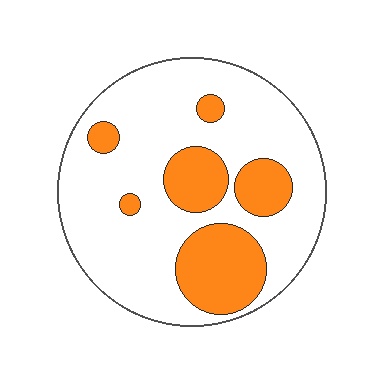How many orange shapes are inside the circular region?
6.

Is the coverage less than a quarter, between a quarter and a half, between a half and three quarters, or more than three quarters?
Between a quarter and a half.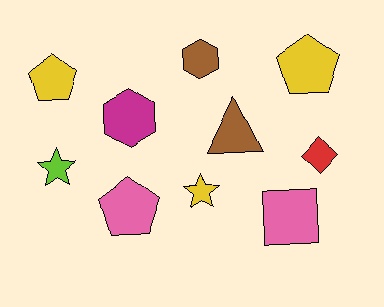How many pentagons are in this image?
There are 3 pentagons.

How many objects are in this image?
There are 10 objects.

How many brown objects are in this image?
There are 2 brown objects.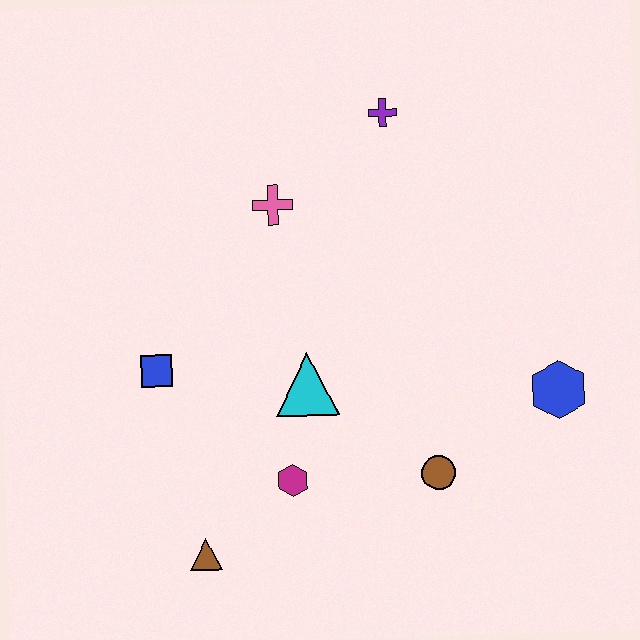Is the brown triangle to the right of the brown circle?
No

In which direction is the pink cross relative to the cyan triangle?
The pink cross is above the cyan triangle.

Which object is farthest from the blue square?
The blue hexagon is farthest from the blue square.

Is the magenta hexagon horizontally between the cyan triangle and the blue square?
Yes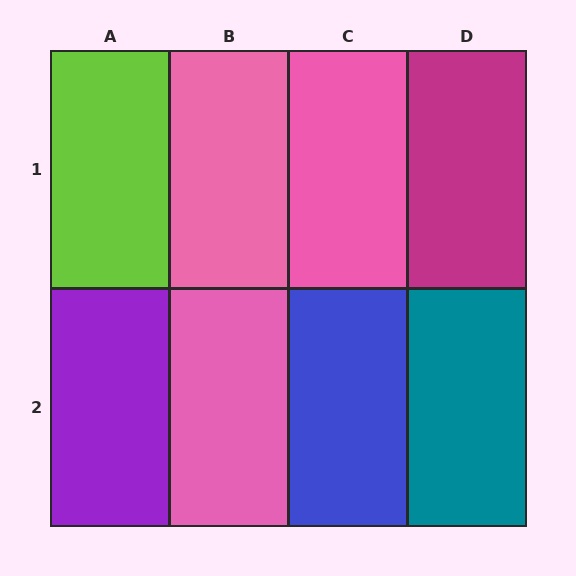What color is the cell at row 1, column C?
Pink.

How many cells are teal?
1 cell is teal.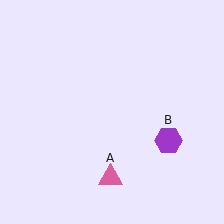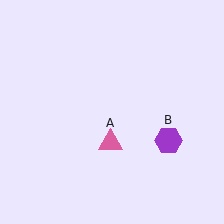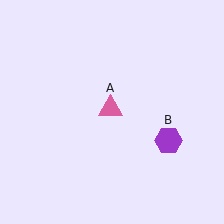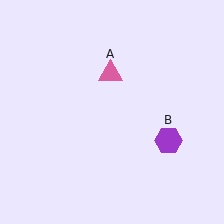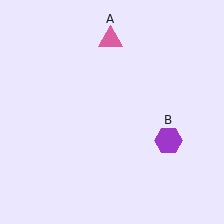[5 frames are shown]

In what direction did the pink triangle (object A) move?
The pink triangle (object A) moved up.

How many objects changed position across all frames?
1 object changed position: pink triangle (object A).